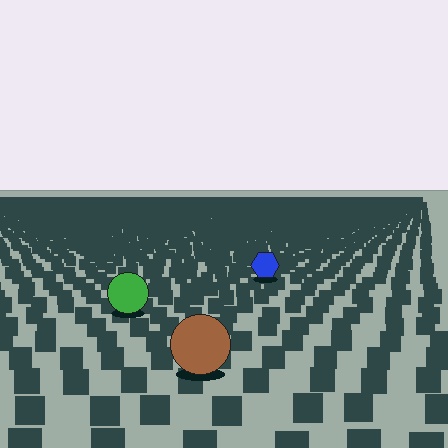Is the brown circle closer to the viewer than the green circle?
Yes. The brown circle is closer — you can tell from the texture gradient: the ground texture is coarser near it.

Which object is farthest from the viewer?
The blue hexagon is farthest from the viewer. It appears smaller and the ground texture around it is denser.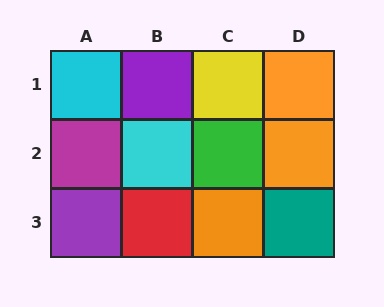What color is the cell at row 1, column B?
Purple.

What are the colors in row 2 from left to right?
Magenta, cyan, green, orange.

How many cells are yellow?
1 cell is yellow.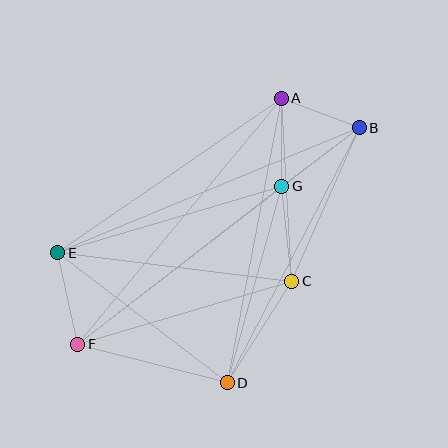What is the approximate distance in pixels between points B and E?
The distance between B and E is approximately 326 pixels.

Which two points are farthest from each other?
Points B and F are farthest from each other.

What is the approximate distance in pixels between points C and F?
The distance between C and F is approximately 223 pixels.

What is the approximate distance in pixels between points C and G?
The distance between C and G is approximately 95 pixels.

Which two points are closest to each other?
Points A and B are closest to each other.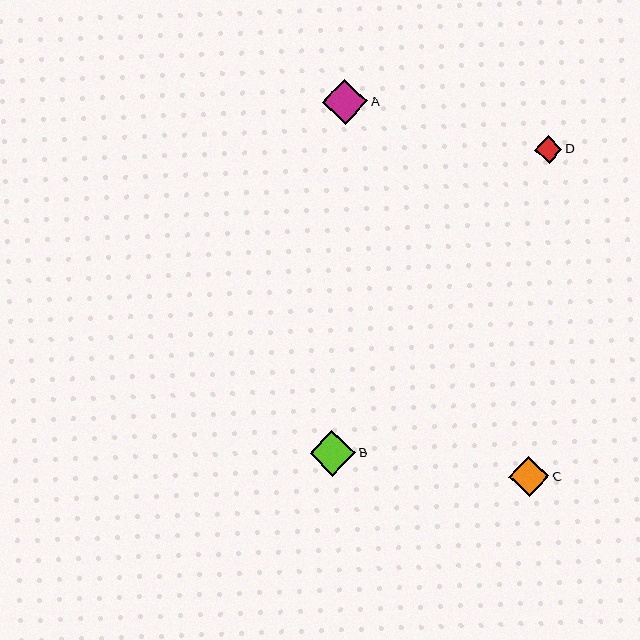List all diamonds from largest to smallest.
From largest to smallest: B, A, C, D.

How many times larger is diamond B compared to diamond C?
Diamond B is approximately 1.1 times the size of diamond C.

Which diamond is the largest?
Diamond B is the largest with a size of approximately 46 pixels.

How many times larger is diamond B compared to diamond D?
Diamond B is approximately 1.7 times the size of diamond D.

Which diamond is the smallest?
Diamond D is the smallest with a size of approximately 28 pixels.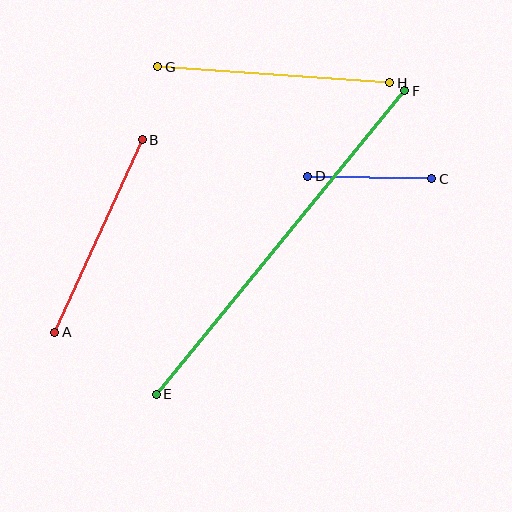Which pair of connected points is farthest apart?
Points E and F are farthest apart.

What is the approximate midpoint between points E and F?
The midpoint is at approximately (280, 243) pixels.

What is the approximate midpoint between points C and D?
The midpoint is at approximately (370, 178) pixels.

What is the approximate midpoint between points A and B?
The midpoint is at approximately (98, 236) pixels.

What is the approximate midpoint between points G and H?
The midpoint is at approximately (274, 75) pixels.